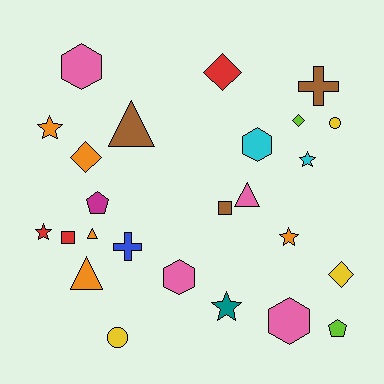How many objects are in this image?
There are 25 objects.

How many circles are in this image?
There are 2 circles.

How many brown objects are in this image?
There are 3 brown objects.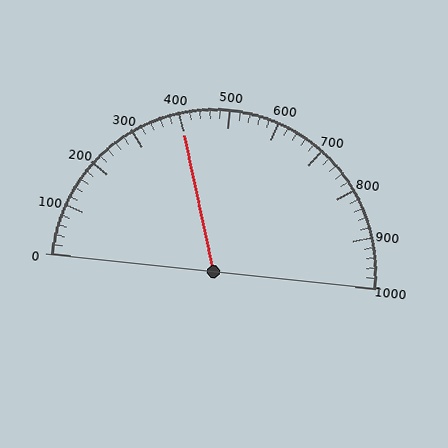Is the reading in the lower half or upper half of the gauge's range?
The reading is in the lower half of the range (0 to 1000).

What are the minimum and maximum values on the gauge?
The gauge ranges from 0 to 1000.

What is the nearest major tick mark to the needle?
The nearest major tick mark is 400.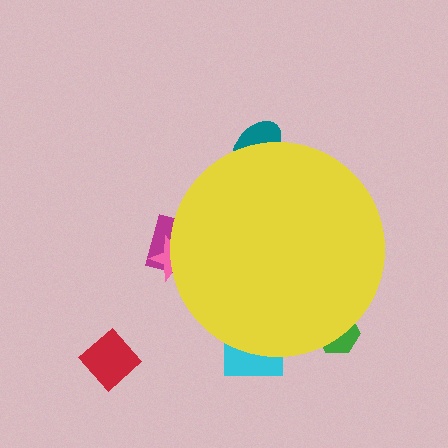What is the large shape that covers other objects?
A yellow circle.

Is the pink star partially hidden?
Yes, the pink star is partially hidden behind the yellow circle.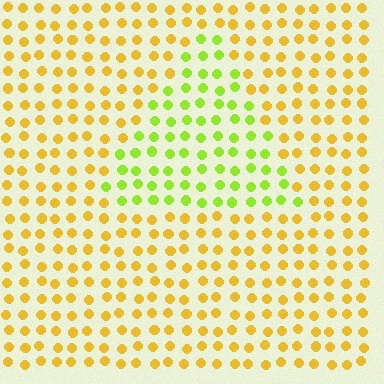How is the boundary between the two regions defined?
The boundary is defined purely by a slight shift in hue (about 43 degrees). Spacing, size, and orientation are identical on both sides.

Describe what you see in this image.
The image is filled with small yellow elements in a uniform arrangement. A triangle-shaped region is visible where the elements are tinted to a slightly different hue, forming a subtle color boundary.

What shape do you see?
I see a triangle.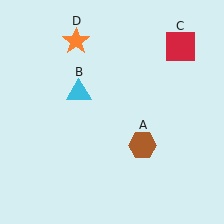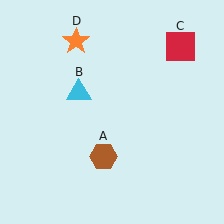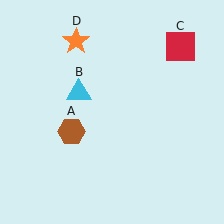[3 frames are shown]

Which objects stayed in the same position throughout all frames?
Cyan triangle (object B) and red square (object C) and orange star (object D) remained stationary.